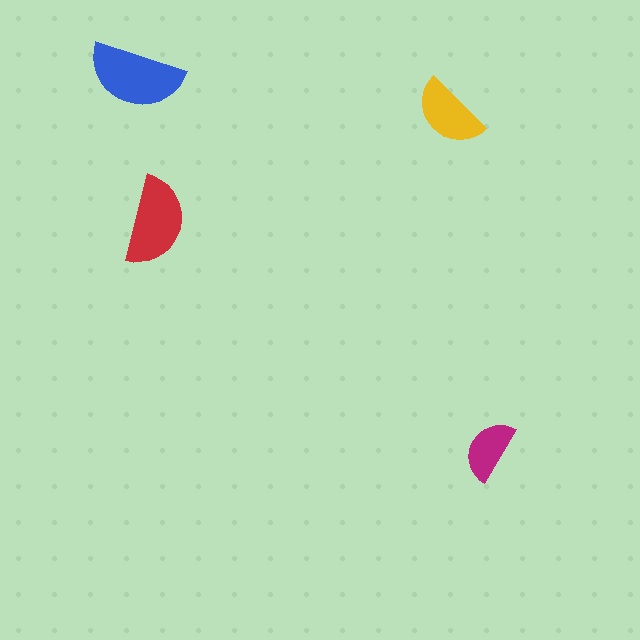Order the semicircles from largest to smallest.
the blue one, the red one, the yellow one, the magenta one.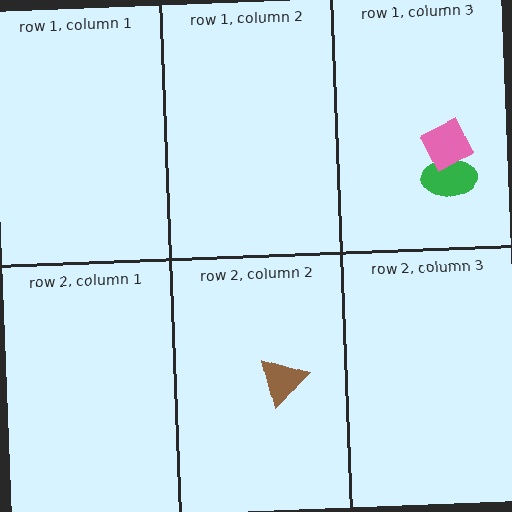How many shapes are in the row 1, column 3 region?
2.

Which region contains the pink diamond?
The row 1, column 3 region.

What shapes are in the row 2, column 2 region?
The brown triangle.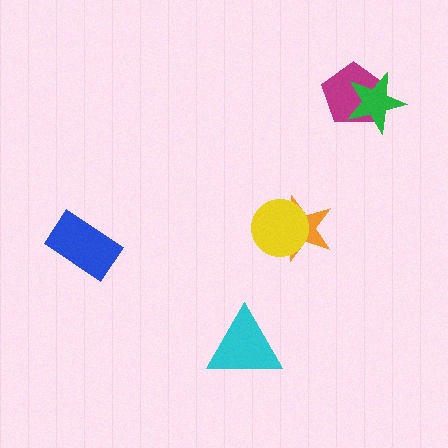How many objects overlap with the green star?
1 object overlaps with the green star.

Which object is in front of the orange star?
The yellow circle is in front of the orange star.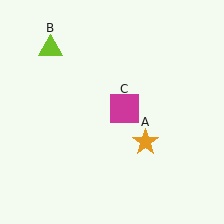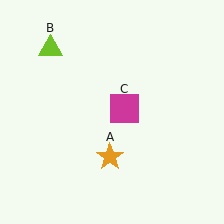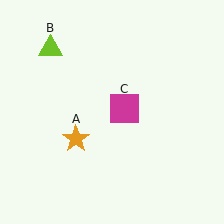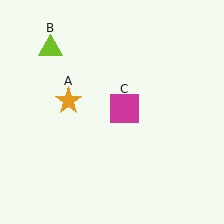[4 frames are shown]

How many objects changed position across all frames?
1 object changed position: orange star (object A).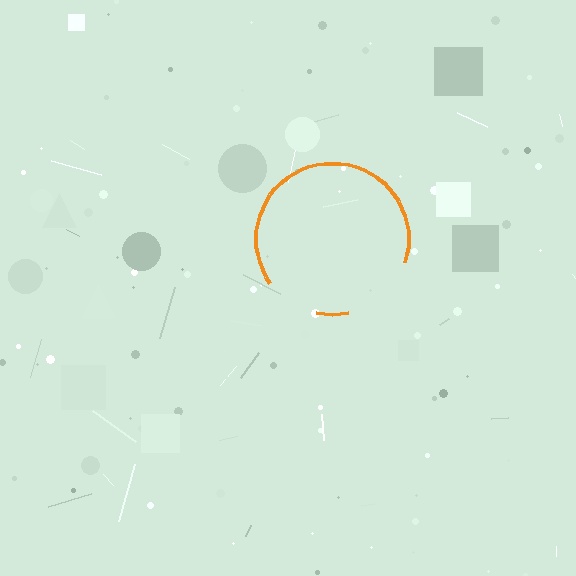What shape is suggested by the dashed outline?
The dashed outline suggests a circle.